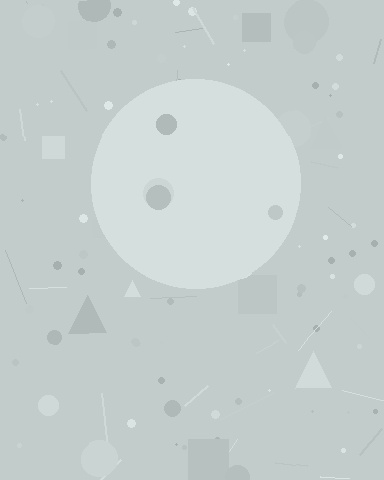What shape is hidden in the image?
A circle is hidden in the image.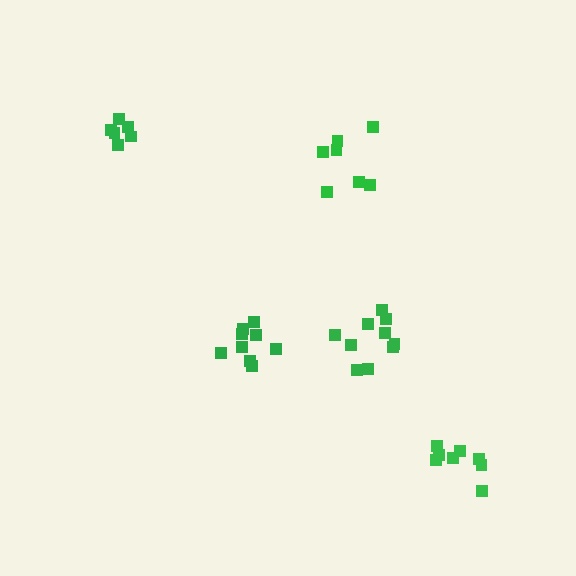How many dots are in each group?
Group 1: 9 dots, Group 2: 10 dots, Group 3: 7 dots, Group 4: 6 dots, Group 5: 8 dots (40 total).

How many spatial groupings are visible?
There are 5 spatial groupings.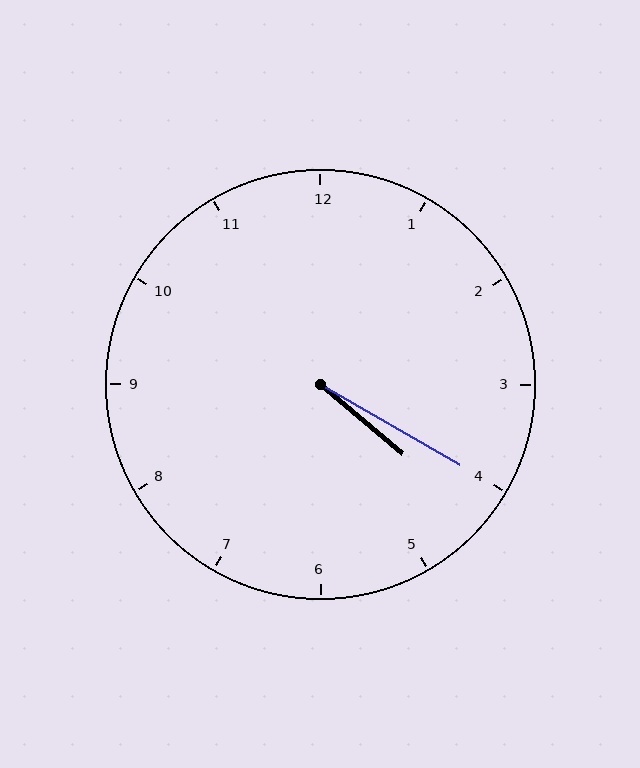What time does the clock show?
4:20.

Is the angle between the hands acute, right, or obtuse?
It is acute.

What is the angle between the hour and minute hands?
Approximately 10 degrees.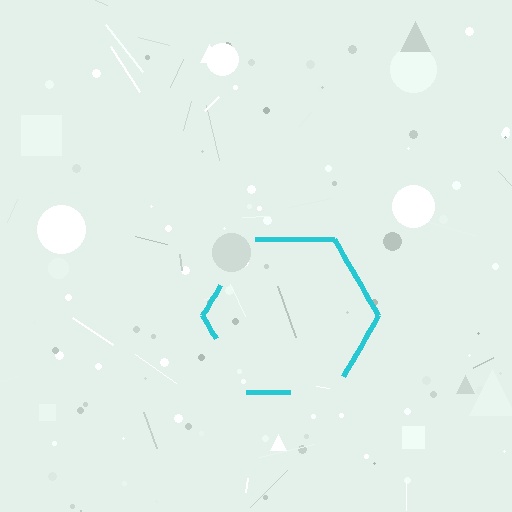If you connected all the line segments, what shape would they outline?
They would outline a hexagon.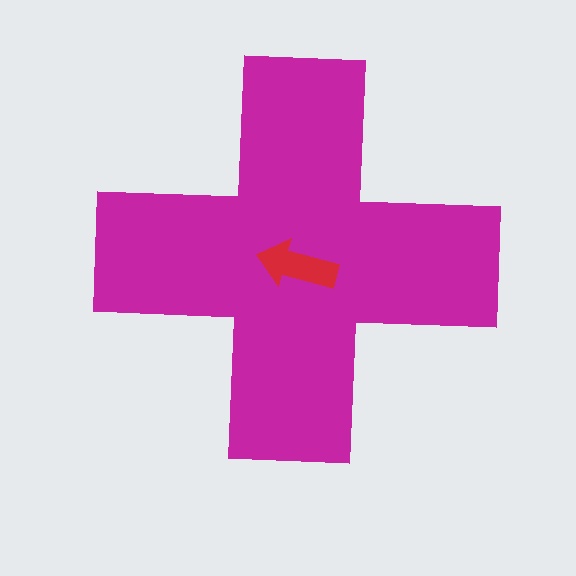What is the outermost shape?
The magenta cross.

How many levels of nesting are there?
2.